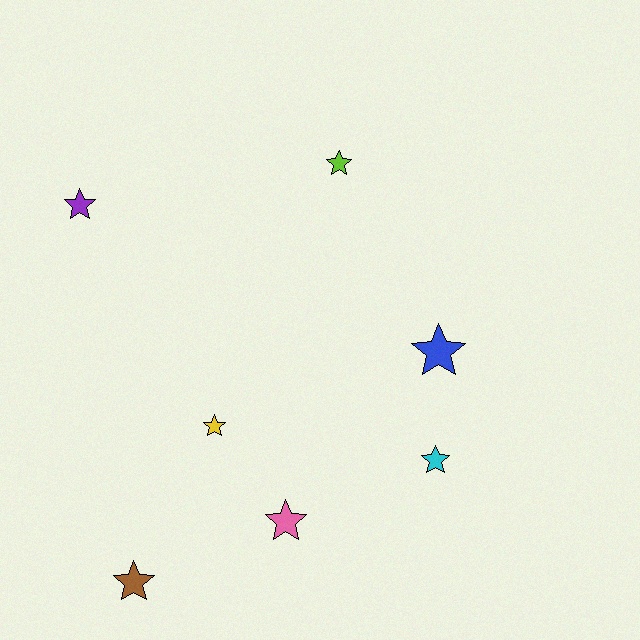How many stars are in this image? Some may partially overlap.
There are 7 stars.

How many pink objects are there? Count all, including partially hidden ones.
There is 1 pink object.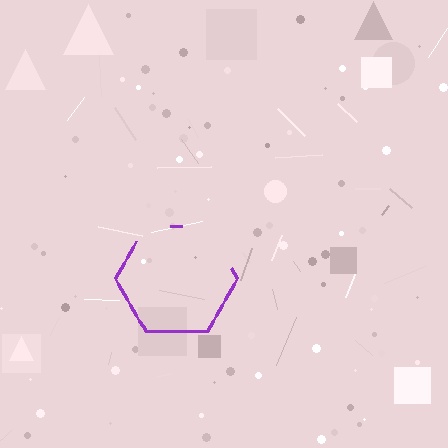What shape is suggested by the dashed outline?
The dashed outline suggests a hexagon.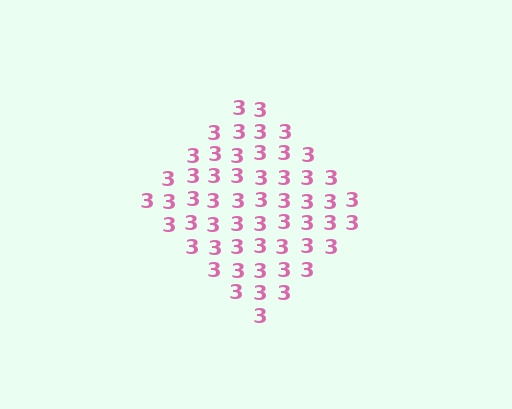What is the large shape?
The large shape is a diamond.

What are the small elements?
The small elements are digit 3's.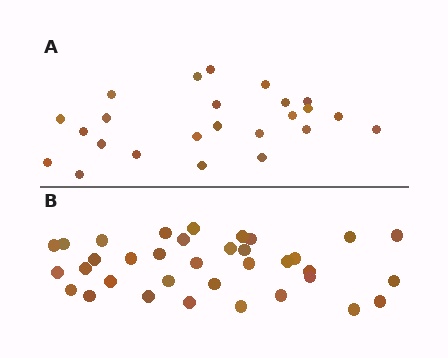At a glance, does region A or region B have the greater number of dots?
Region B (the bottom region) has more dots.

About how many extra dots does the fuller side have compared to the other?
Region B has roughly 12 or so more dots than region A.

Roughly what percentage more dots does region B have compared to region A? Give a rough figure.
About 45% more.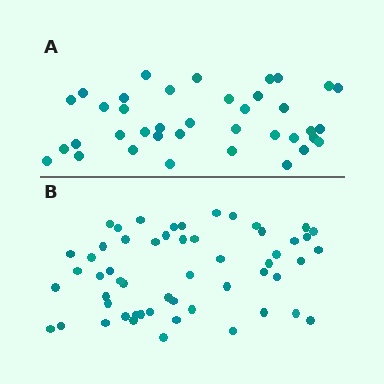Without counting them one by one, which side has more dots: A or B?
Region B (the bottom region) has more dots.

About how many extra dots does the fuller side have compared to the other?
Region B has approximately 15 more dots than region A.